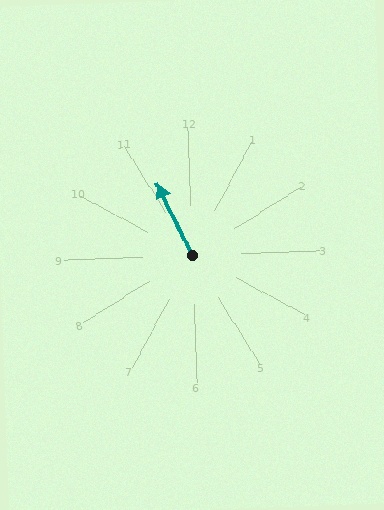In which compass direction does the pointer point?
Northwest.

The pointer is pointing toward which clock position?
Roughly 11 o'clock.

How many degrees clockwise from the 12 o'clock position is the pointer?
Approximately 336 degrees.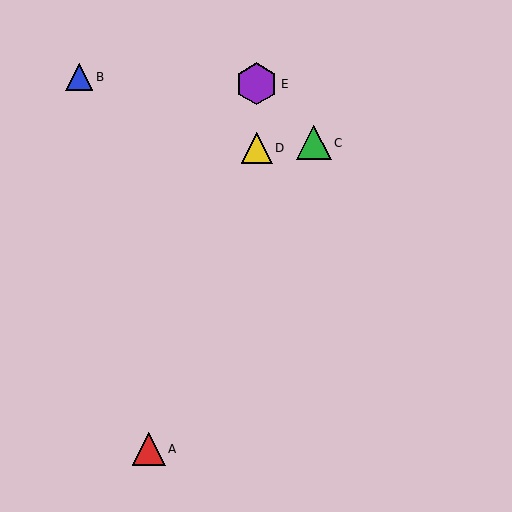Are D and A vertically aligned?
No, D is at x≈257 and A is at x≈149.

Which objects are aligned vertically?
Objects D, E are aligned vertically.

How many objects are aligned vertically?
2 objects (D, E) are aligned vertically.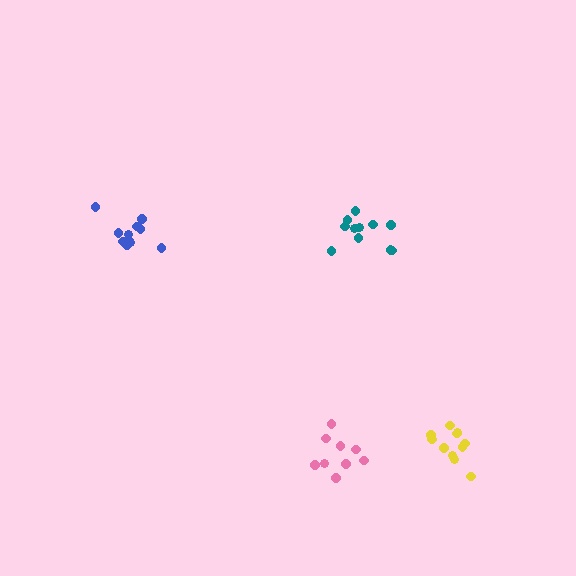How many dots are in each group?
Group 1: 12 dots, Group 2: 11 dots, Group 3: 9 dots, Group 4: 11 dots (43 total).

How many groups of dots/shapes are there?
There are 4 groups.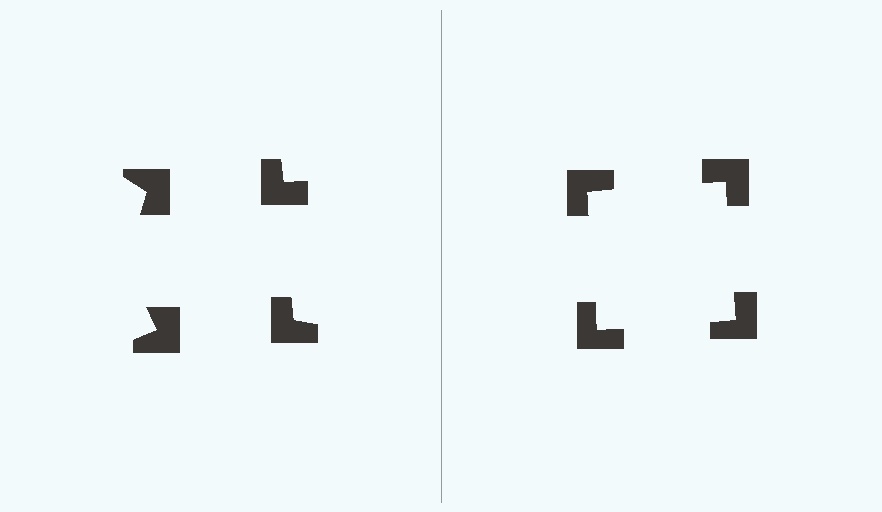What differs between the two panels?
The notched squares are positioned identically on both sides; only the wedge orientations differ. On the right they align to a square; on the left they are misaligned.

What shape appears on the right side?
An illusory square.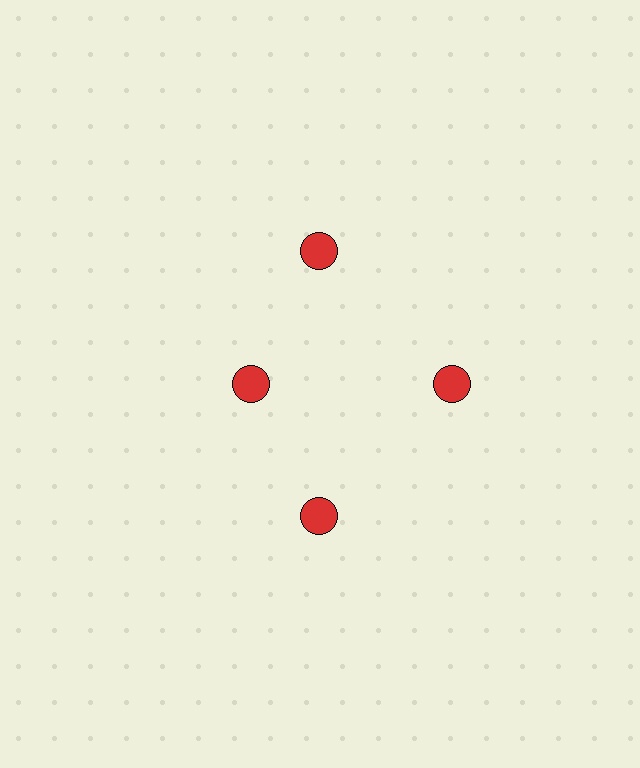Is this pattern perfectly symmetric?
No. The 4 red circles are arranged in a ring, but one element near the 9 o'clock position is pulled inward toward the center, breaking the 4-fold rotational symmetry.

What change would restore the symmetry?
The symmetry would be restored by moving it outward, back onto the ring so that all 4 circles sit at equal angles and equal distance from the center.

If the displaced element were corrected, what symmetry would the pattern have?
It would have 4-fold rotational symmetry — the pattern would map onto itself every 90 degrees.